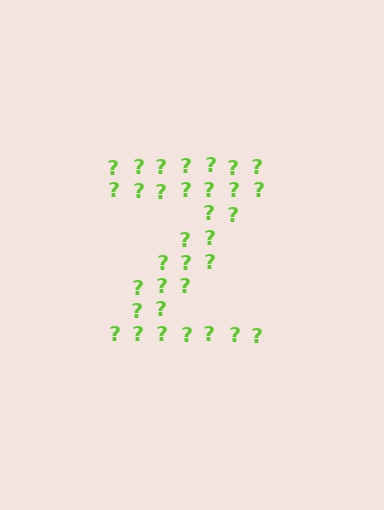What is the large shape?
The large shape is the letter Z.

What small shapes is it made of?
It is made of small question marks.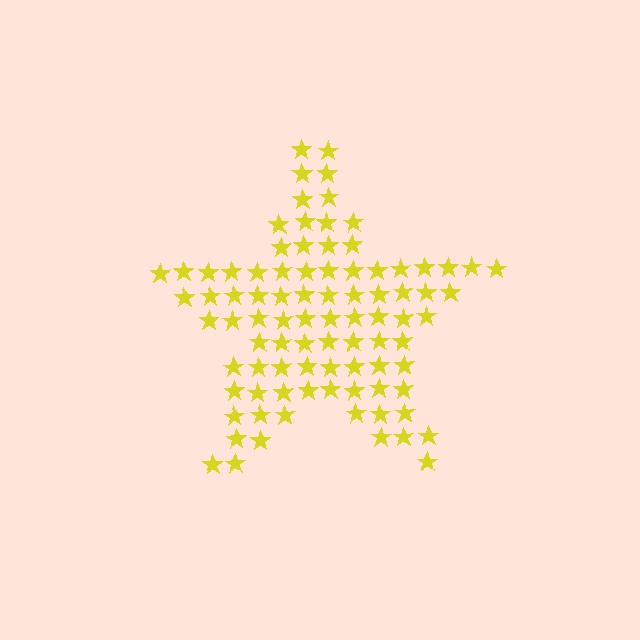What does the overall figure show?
The overall figure shows a star.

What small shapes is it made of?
It is made of small stars.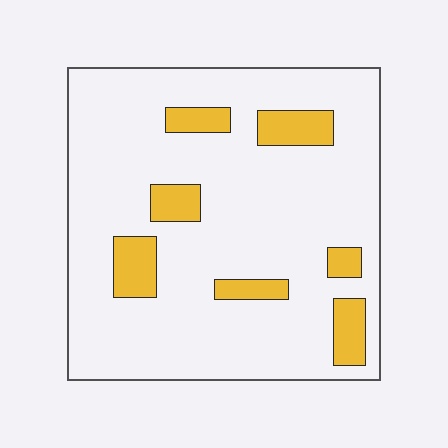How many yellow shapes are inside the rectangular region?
7.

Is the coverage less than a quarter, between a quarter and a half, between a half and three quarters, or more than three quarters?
Less than a quarter.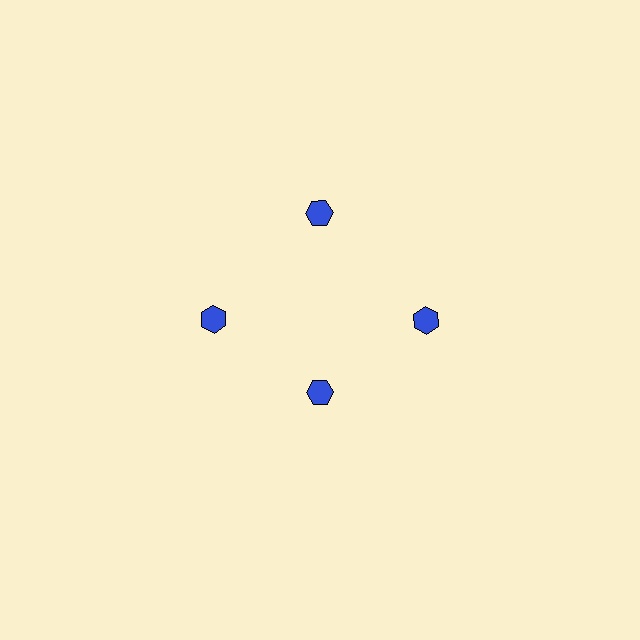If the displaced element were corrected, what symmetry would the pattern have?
It would have 4-fold rotational symmetry — the pattern would map onto itself every 90 degrees.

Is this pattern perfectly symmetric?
No. The 4 blue hexagons are arranged in a ring, but one element near the 6 o'clock position is pulled inward toward the center, breaking the 4-fold rotational symmetry.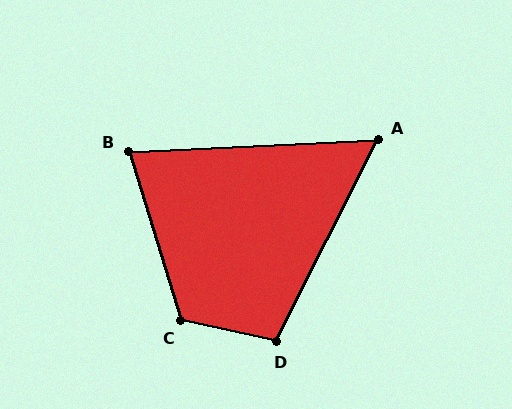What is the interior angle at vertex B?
Approximately 76 degrees (acute).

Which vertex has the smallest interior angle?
A, at approximately 61 degrees.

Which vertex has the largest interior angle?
C, at approximately 119 degrees.